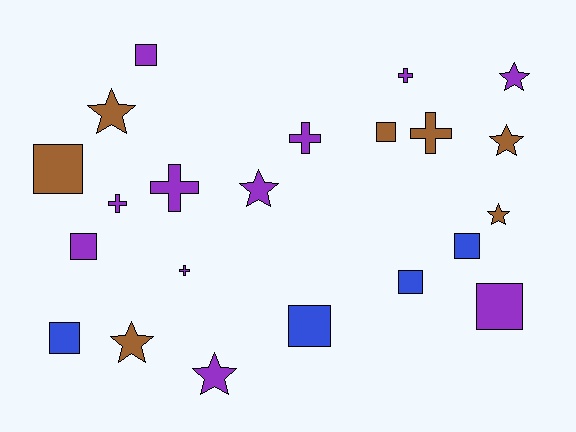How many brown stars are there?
There are 4 brown stars.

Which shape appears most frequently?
Square, with 9 objects.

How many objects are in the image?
There are 22 objects.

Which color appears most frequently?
Purple, with 11 objects.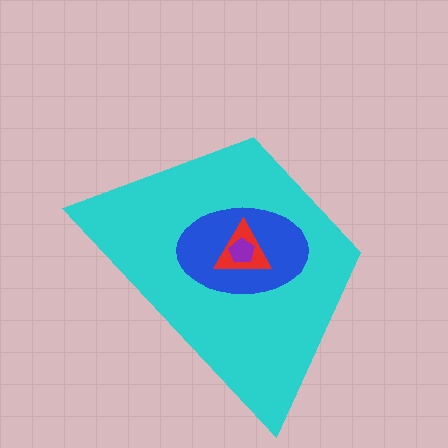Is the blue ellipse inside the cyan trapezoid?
Yes.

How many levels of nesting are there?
4.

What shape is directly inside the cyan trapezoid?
The blue ellipse.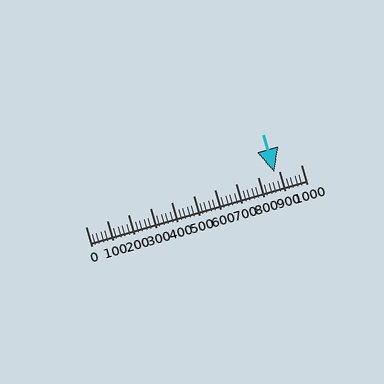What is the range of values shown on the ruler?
The ruler shows values from 0 to 1000.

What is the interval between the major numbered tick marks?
The major tick marks are spaced 100 units apart.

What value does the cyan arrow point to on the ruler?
The cyan arrow points to approximately 879.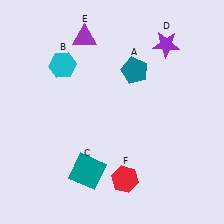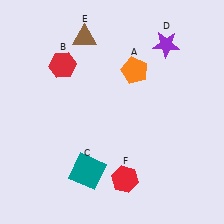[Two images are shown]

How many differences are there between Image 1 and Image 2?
There are 3 differences between the two images.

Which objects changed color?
A changed from teal to orange. B changed from cyan to red. E changed from purple to brown.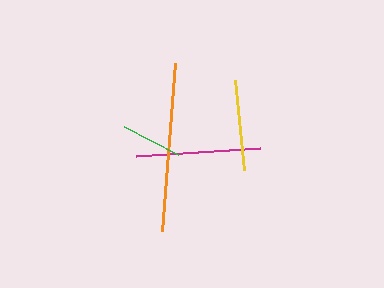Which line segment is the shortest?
The green line is the shortest at approximately 60 pixels.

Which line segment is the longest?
The orange line is the longest at approximately 168 pixels.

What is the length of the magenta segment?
The magenta segment is approximately 124 pixels long.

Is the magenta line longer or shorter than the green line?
The magenta line is longer than the green line.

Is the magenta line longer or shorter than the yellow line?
The magenta line is longer than the yellow line.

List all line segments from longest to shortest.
From longest to shortest: orange, magenta, yellow, green.